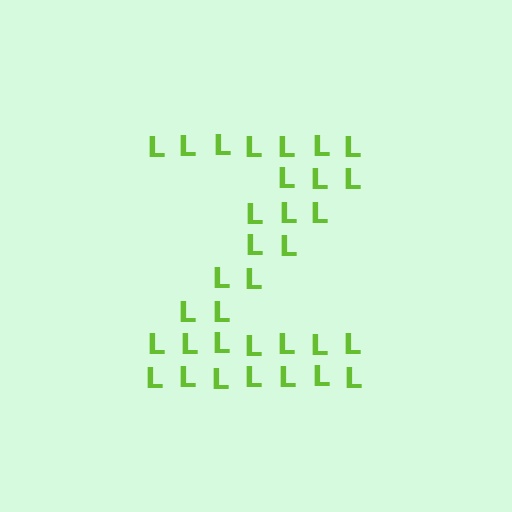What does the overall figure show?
The overall figure shows the letter Z.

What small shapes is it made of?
It is made of small letter L's.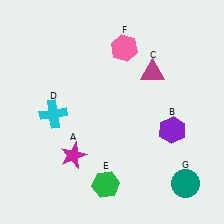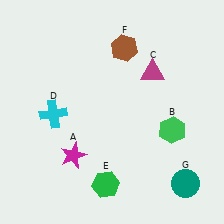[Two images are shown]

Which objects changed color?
B changed from purple to green. F changed from pink to brown.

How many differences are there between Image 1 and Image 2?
There are 2 differences between the two images.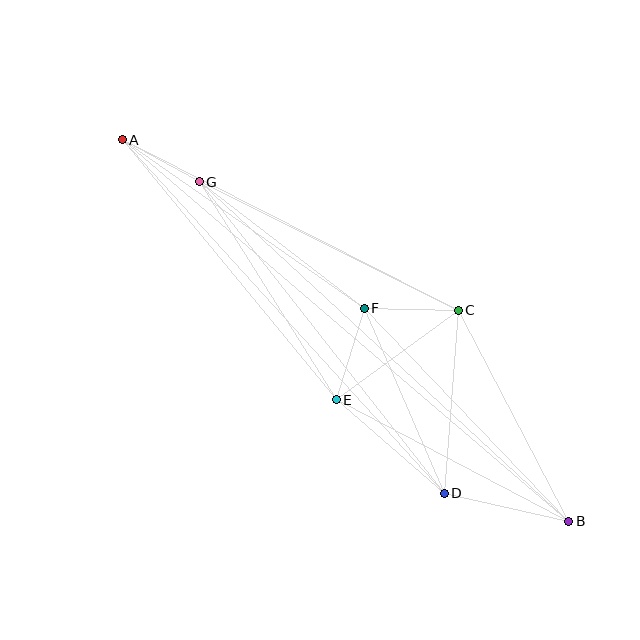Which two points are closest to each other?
Points A and G are closest to each other.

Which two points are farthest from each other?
Points A and B are farthest from each other.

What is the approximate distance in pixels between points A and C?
The distance between A and C is approximately 377 pixels.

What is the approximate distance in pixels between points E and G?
The distance between E and G is approximately 257 pixels.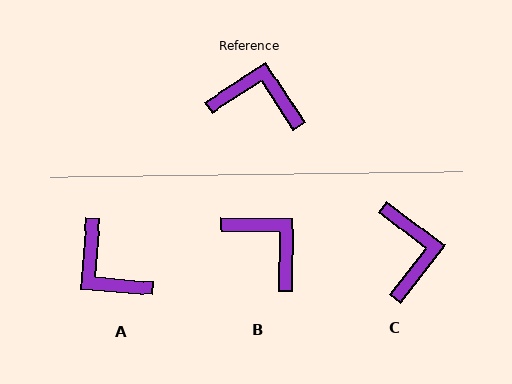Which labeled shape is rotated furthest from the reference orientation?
A, about 142 degrees away.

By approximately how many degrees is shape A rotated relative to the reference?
Approximately 142 degrees counter-clockwise.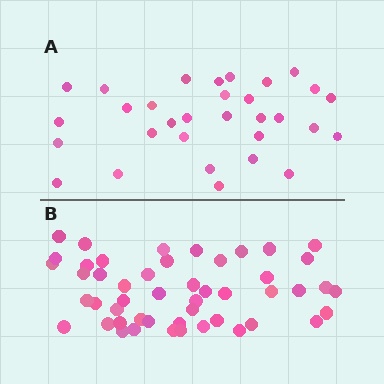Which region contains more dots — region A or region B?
Region B (the bottom region) has more dots.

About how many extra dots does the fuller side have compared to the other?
Region B has approximately 20 more dots than region A.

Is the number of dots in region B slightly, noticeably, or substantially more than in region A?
Region B has substantially more. The ratio is roughly 1.6 to 1.